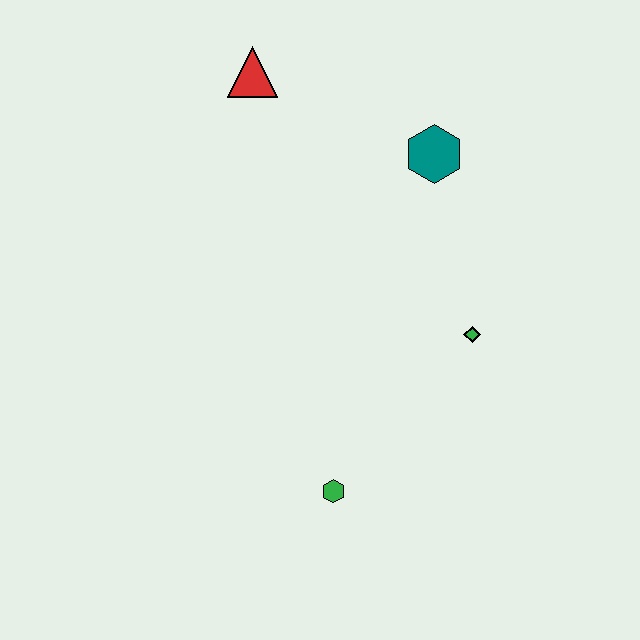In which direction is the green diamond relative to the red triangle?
The green diamond is below the red triangle.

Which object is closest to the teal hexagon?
The green diamond is closest to the teal hexagon.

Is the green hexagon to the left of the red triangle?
No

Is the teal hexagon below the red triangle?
Yes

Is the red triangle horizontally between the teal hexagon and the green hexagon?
No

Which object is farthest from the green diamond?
The red triangle is farthest from the green diamond.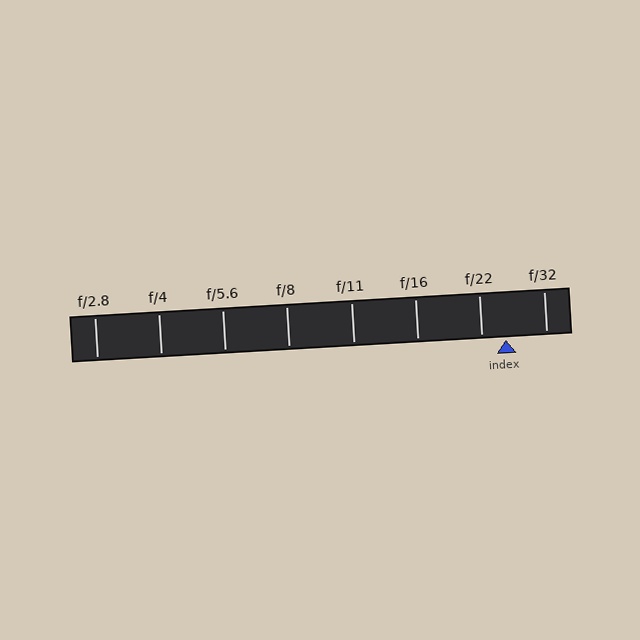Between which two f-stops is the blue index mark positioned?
The index mark is between f/22 and f/32.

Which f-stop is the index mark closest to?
The index mark is closest to f/22.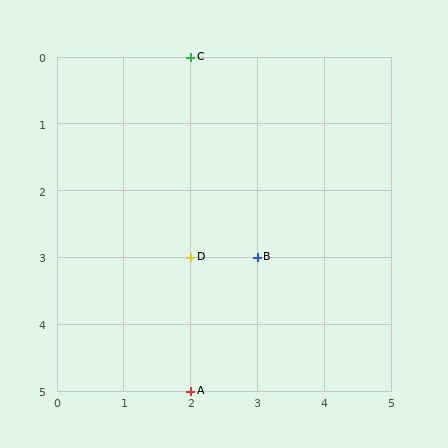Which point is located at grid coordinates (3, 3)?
Point B is at (3, 3).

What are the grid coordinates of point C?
Point C is at grid coordinates (2, 0).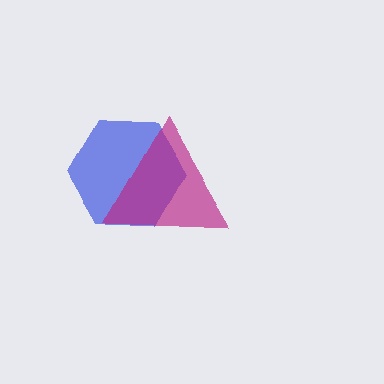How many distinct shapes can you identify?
There are 2 distinct shapes: a blue hexagon, a magenta triangle.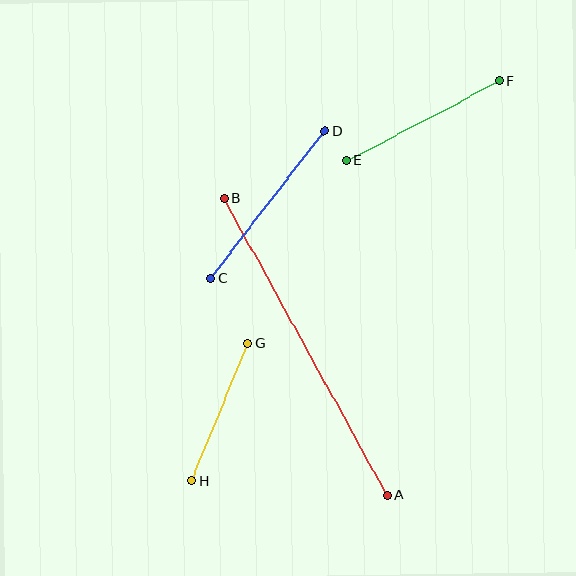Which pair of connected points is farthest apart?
Points A and B are farthest apart.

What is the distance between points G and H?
The distance is approximately 149 pixels.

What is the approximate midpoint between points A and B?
The midpoint is at approximately (305, 346) pixels.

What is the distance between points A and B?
The distance is approximately 338 pixels.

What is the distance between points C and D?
The distance is approximately 186 pixels.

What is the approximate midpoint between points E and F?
The midpoint is at approximately (423, 121) pixels.